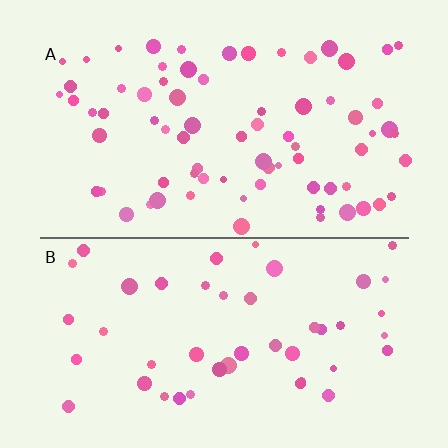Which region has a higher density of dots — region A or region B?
A (the top).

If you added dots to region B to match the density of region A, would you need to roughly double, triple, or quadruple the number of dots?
Approximately double.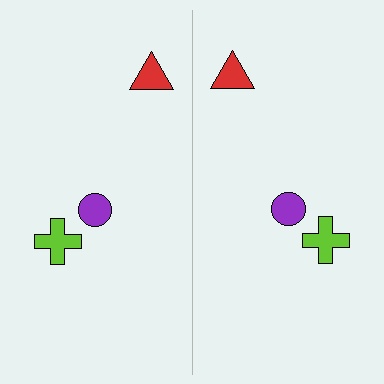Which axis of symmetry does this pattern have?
The pattern has a vertical axis of symmetry running through the center of the image.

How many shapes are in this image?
There are 6 shapes in this image.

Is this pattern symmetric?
Yes, this pattern has bilateral (reflection) symmetry.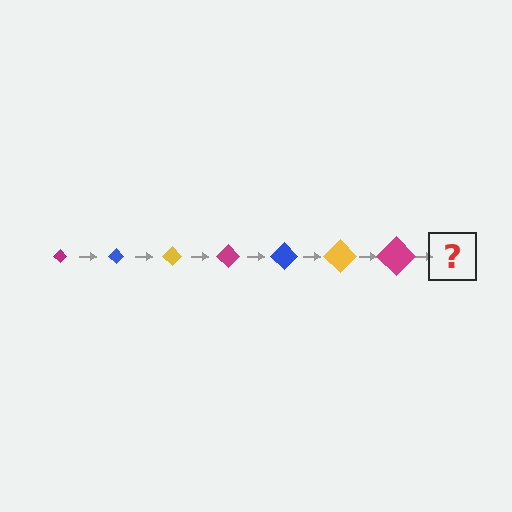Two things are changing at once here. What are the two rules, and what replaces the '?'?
The two rules are that the diamond grows larger each step and the color cycles through magenta, blue, and yellow. The '?' should be a blue diamond, larger than the previous one.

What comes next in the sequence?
The next element should be a blue diamond, larger than the previous one.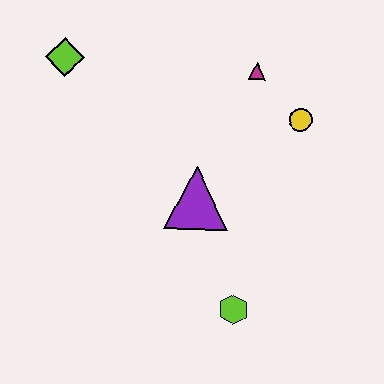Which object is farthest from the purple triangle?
The lime diamond is farthest from the purple triangle.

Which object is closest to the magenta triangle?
The yellow circle is closest to the magenta triangle.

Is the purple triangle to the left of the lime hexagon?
Yes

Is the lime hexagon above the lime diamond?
No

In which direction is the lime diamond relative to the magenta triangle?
The lime diamond is to the left of the magenta triangle.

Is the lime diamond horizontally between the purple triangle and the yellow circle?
No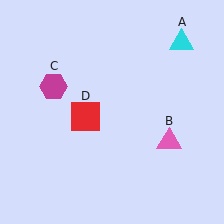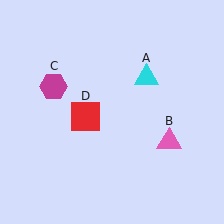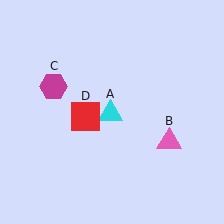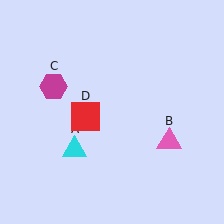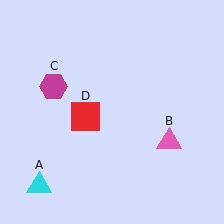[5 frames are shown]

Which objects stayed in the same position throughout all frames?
Pink triangle (object B) and magenta hexagon (object C) and red square (object D) remained stationary.